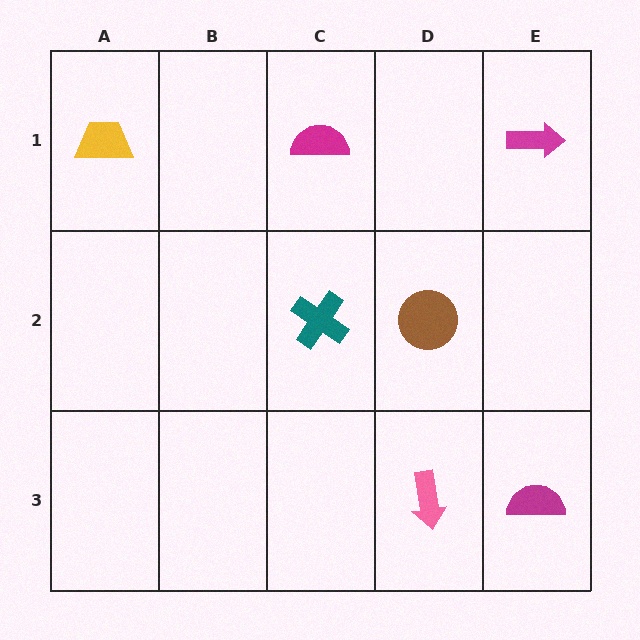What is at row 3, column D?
A pink arrow.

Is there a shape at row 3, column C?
No, that cell is empty.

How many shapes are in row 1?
3 shapes.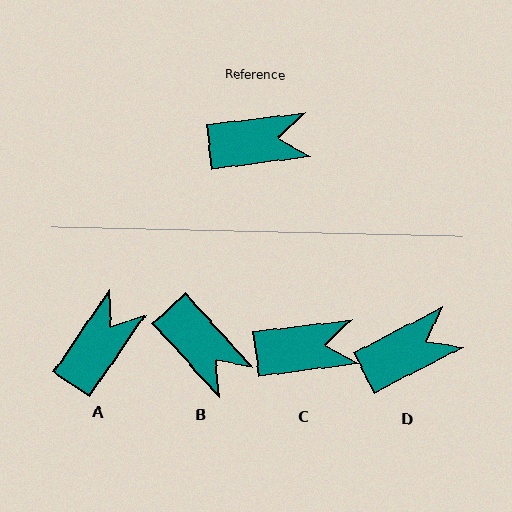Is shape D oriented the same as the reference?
No, it is off by about 20 degrees.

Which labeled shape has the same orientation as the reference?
C.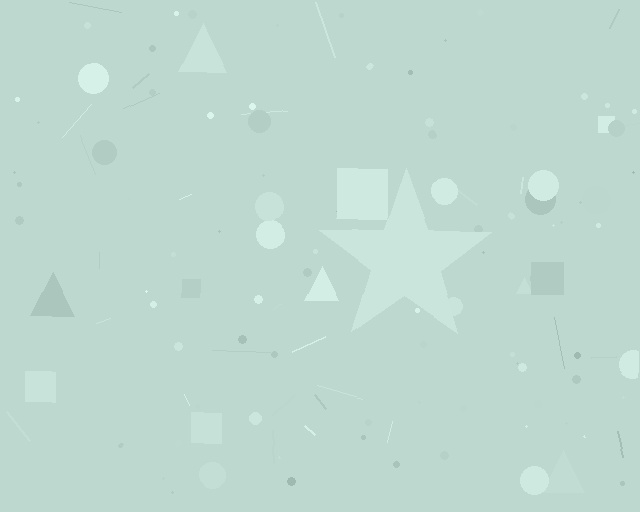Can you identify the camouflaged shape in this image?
The camouflaged shape is a star.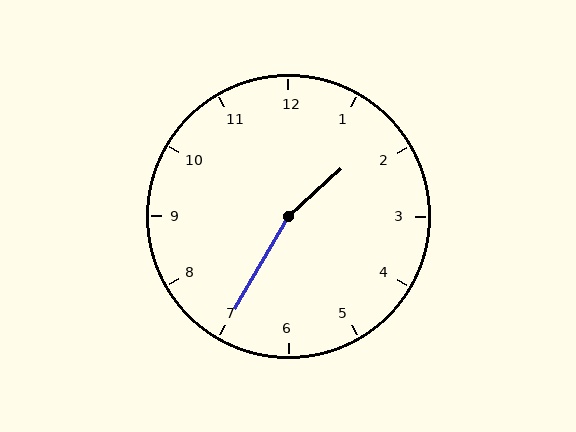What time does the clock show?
1:35.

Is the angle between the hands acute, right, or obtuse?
It is obtuse.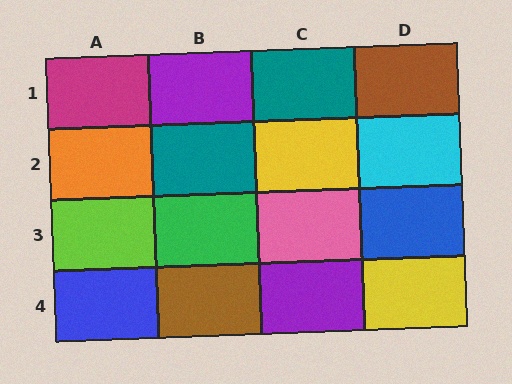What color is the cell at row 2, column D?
Cyan.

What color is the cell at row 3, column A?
Lime.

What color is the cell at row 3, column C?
Pink.